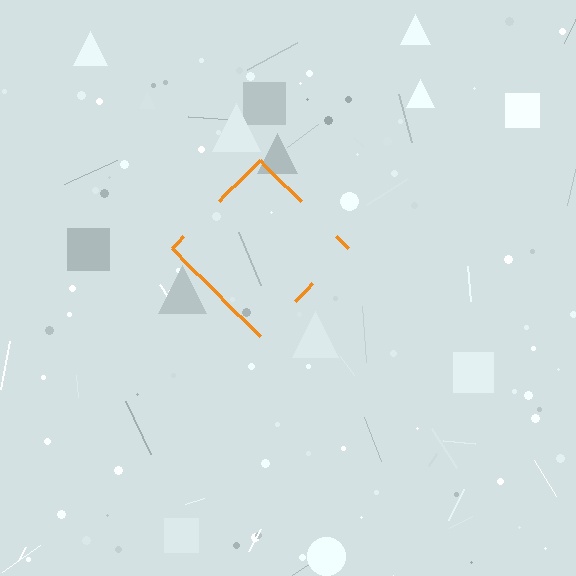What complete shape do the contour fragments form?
The contour fragments form a diamond.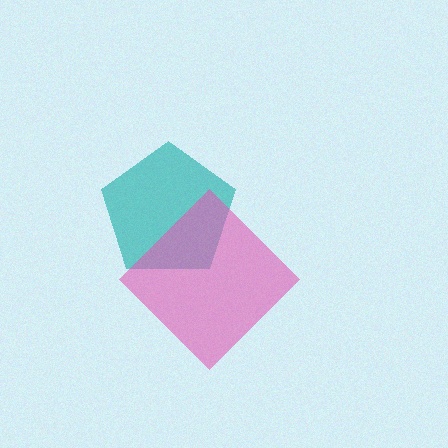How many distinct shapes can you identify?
There are 2 distinct shapes: a teal pentagon, a pink diamond.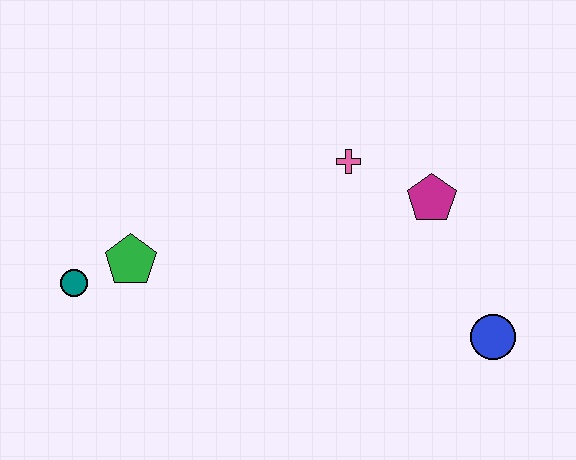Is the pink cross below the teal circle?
No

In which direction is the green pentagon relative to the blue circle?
The green pentagon is to the left of the blue circle.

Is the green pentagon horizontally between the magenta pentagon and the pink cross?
No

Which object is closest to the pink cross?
The magenta pentagon is closest to the pink cross.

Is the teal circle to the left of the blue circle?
Yes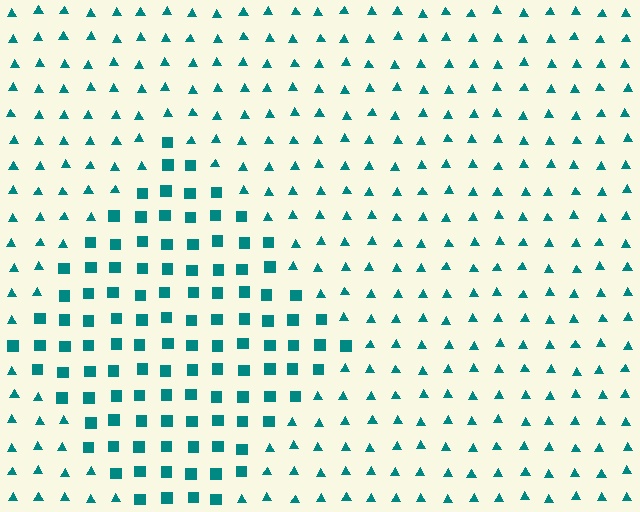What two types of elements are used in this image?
The image uses squares inside the diamond region and triangles outside it.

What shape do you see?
I see a diamond.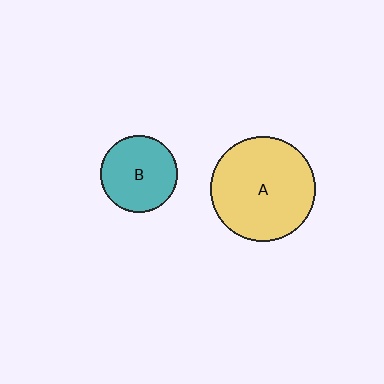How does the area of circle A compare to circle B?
Approximately 1.9 times.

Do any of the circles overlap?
No, none of the circles overlap.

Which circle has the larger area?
Circle A (yellow).